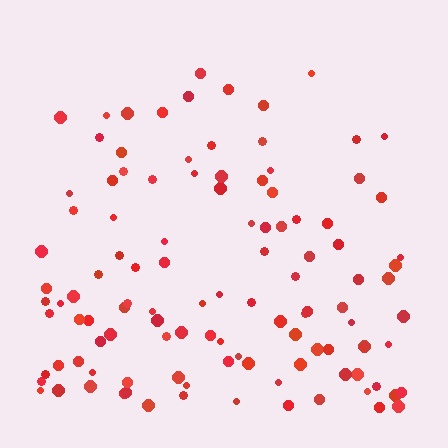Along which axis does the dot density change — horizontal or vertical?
Vertical.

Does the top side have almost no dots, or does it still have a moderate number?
Still a moderate number, just noticeably fewer than the bottom.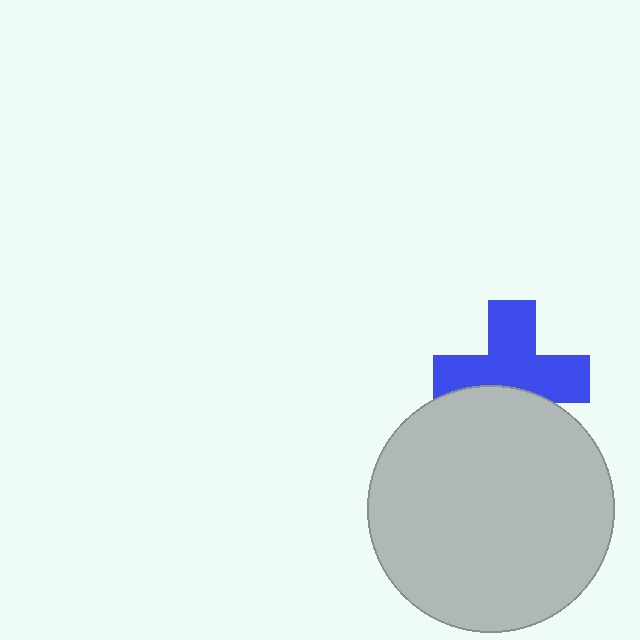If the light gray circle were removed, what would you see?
You would see the complete blue cross.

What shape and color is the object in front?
The object in front is a light gray circle.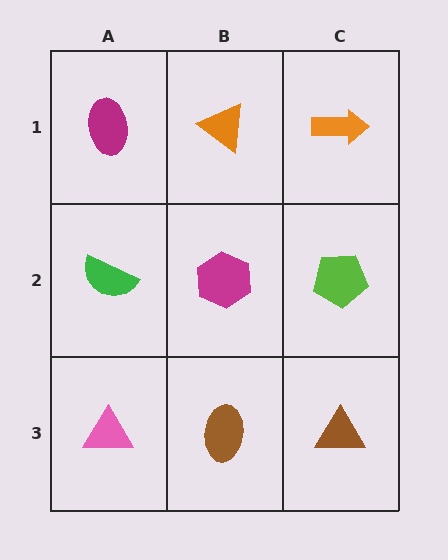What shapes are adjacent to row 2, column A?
A magenta ellipse (row 1, column A), a pink triangle (row 3, column A), a magenta hexagon (row 2, column B).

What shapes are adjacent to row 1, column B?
A magenta hexagon (row 2, column B), a magenta ellipse (row 1, column A), an orange arrow (row 1, column C).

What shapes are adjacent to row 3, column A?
A green semicircle (row 2, column A), a brown ellipse (row 3, column B).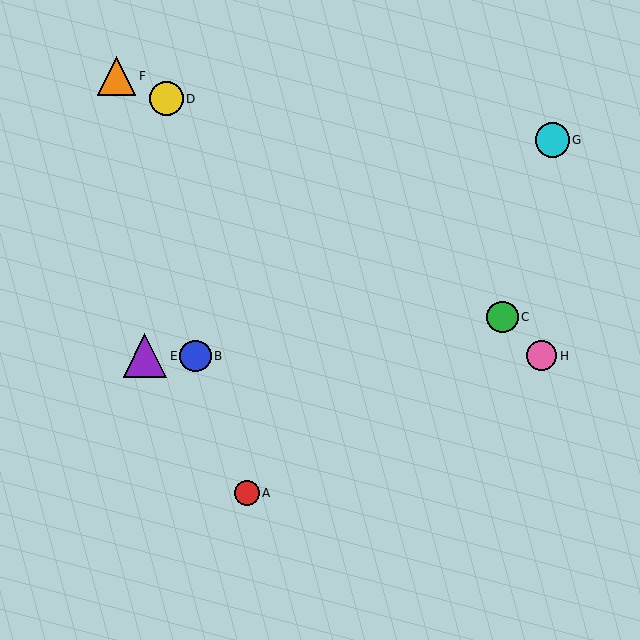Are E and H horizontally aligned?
Yes, both are at y≈356.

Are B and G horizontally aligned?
No, B is at y≈356 and G is at y≈140.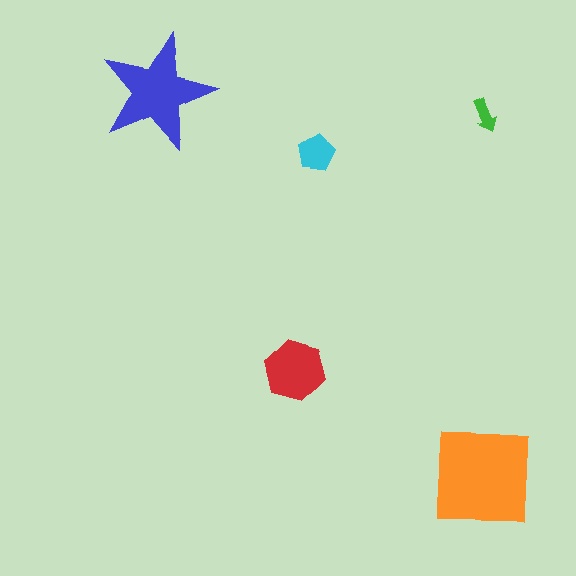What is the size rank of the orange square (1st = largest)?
1st.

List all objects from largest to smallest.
The orange square, the blue star, the red hexagon, the cyan pentagon, the green arrow.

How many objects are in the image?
There are 5 objects in the image.